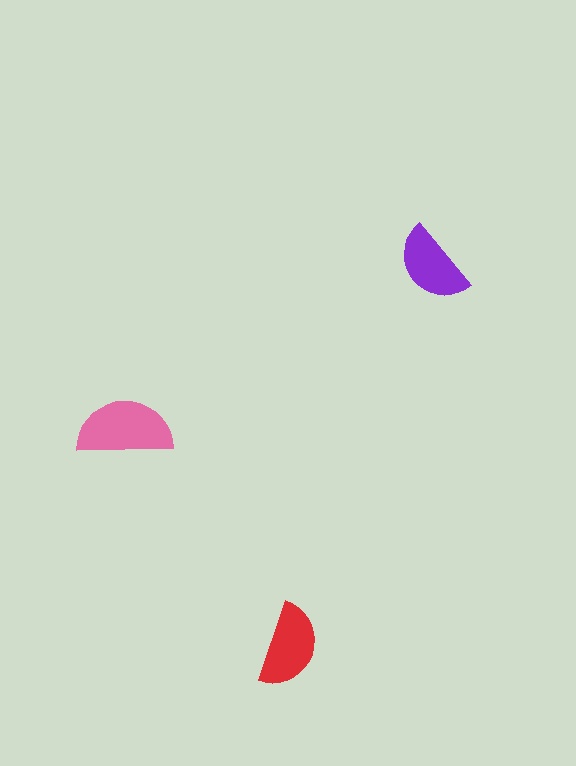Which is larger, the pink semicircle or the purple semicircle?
The pink one.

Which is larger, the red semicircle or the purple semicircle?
The red one.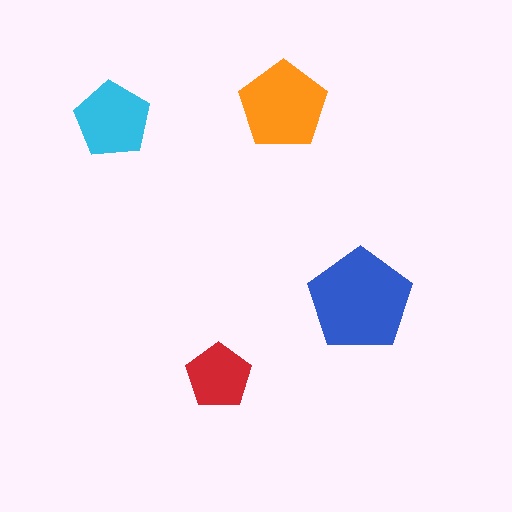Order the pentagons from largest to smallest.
the blue one, the orange one, the cyan one, the red one.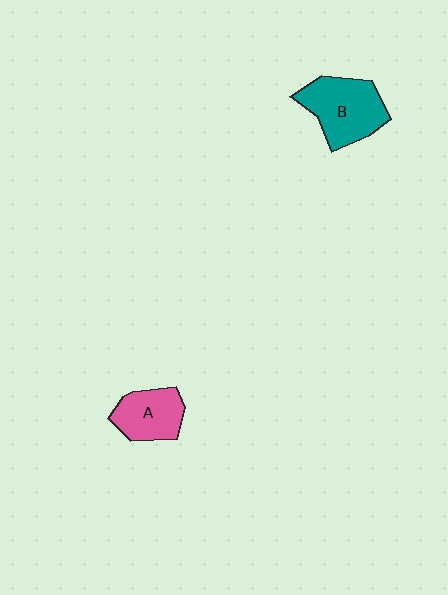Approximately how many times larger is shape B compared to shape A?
Approximately 1.4 times.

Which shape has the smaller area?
Shape A (pink).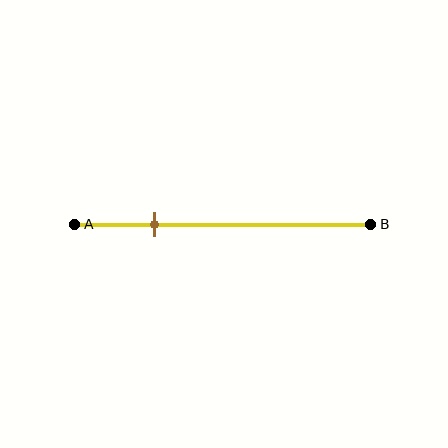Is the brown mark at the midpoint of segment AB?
No, the mark is at about 25% from A, not at the 50% midpoint.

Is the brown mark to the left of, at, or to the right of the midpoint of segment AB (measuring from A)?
The brown mark is to the left of the midpoint of segment AB.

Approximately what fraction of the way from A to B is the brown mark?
The brown mark is approximately 25% of the way from A to B.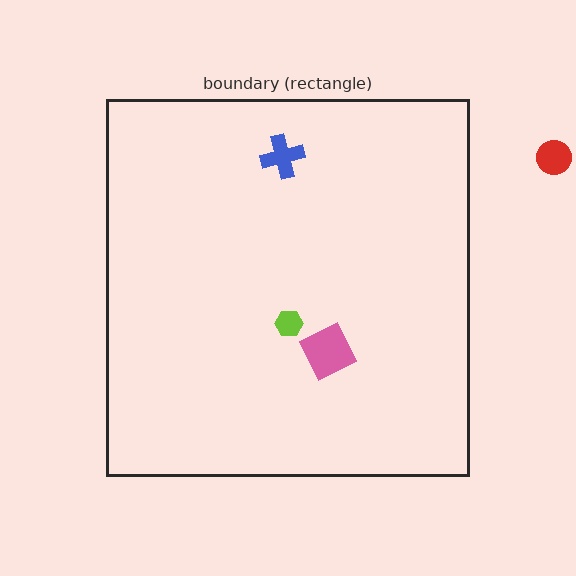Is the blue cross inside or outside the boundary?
Inside.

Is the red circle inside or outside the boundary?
Outside.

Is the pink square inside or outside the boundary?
Inside.